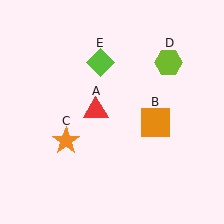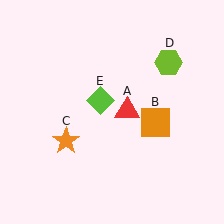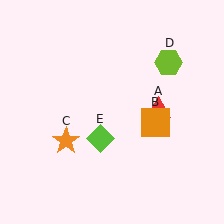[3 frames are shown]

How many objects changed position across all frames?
2 objects changed position: red triangle (object A), lime diamond (object E).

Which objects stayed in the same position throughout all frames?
Orange square (object B) and orange star (object C) and lime hexagon (object D) remained stationary.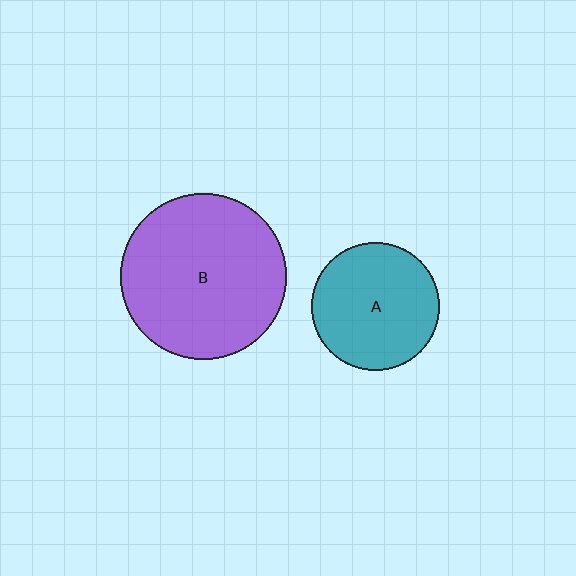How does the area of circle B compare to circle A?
Approximately 1.7 times.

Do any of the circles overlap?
No, none of the circles overlap.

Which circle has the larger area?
Circle B (purple).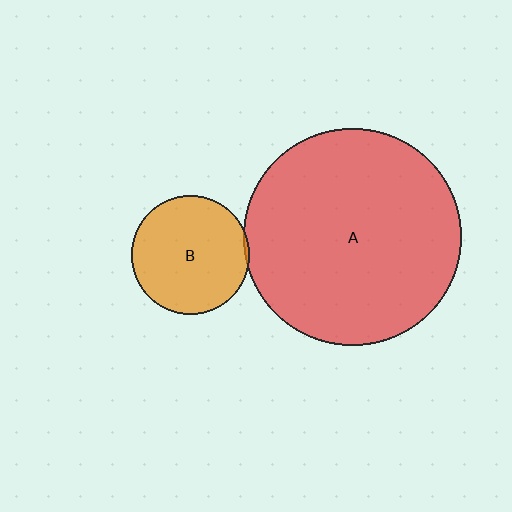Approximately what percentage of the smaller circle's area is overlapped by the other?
Approximately 5%.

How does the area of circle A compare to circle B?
Approximately 3.4 times.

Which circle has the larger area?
Circle A (red).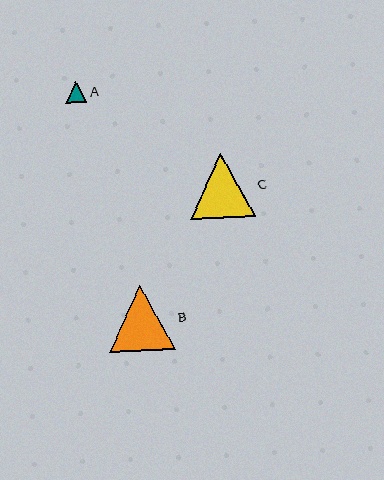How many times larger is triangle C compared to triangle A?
Triangle C is approximately 3.1 times the size of triangle A.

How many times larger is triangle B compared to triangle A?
Triangle B is approximately 3.2 times the size of triangle A.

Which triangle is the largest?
Triangle B is the largest with a size of approximately 66 pixels.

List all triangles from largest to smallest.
From largest to smallest: B, C, A.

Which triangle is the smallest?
Triangle A is the smallest with a size of approximately 21 pixels.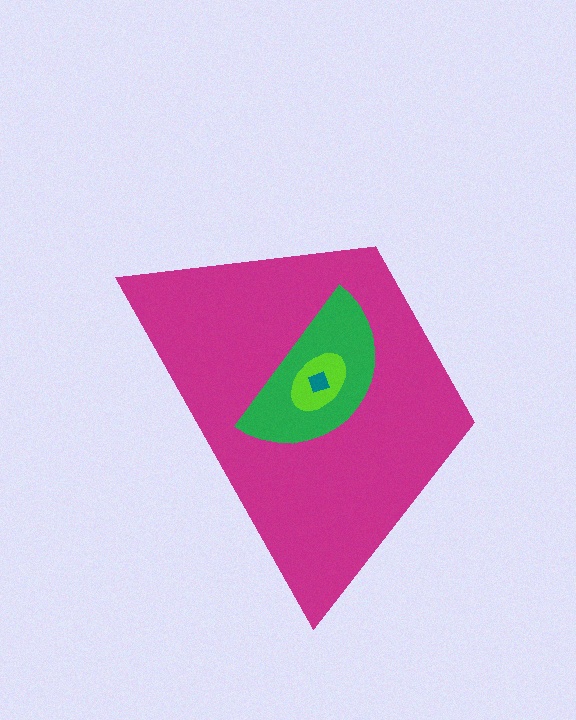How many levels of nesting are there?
4.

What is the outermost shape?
The magenta trapezoid.